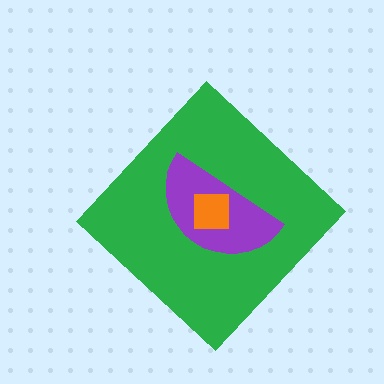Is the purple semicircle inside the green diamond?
Yes.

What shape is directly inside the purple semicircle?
The orange square.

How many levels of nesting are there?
3.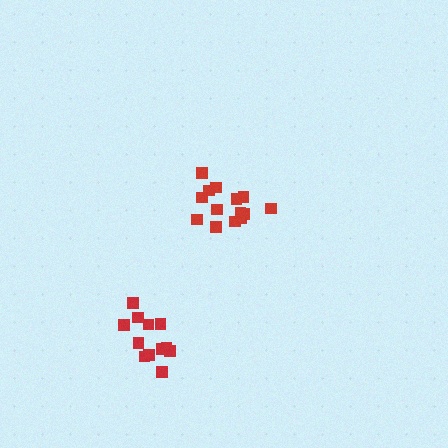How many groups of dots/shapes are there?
There are 2 groups.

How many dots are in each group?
Group 1: 12 dots, Group 2: 14 dots (26 total).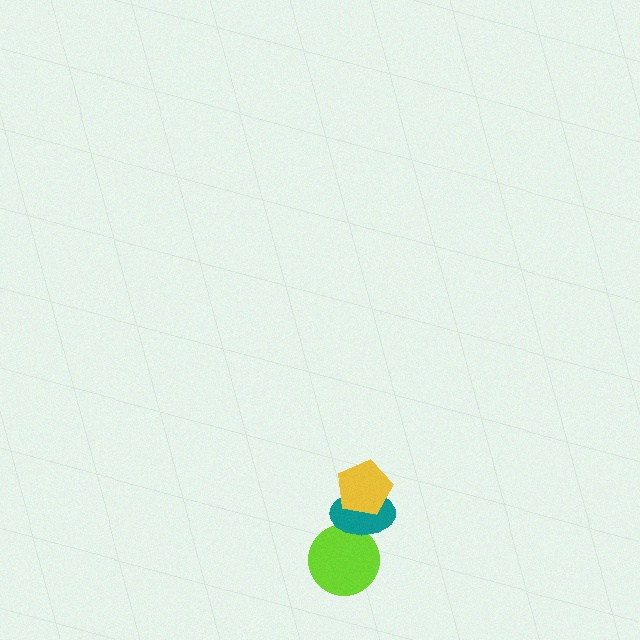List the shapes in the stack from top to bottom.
From top to bottom: the yellow pentagon, the teal ellipse, the lime circle.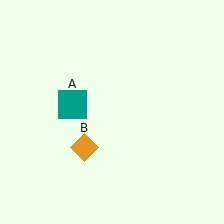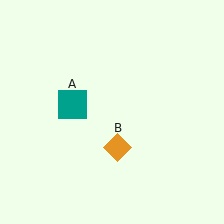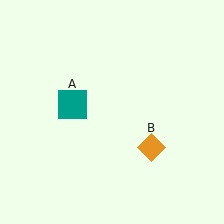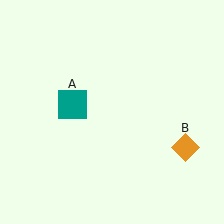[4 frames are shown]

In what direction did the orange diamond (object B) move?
The orange diamond (object B) moved right.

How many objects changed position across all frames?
1 object changed position: orange diamond (object B).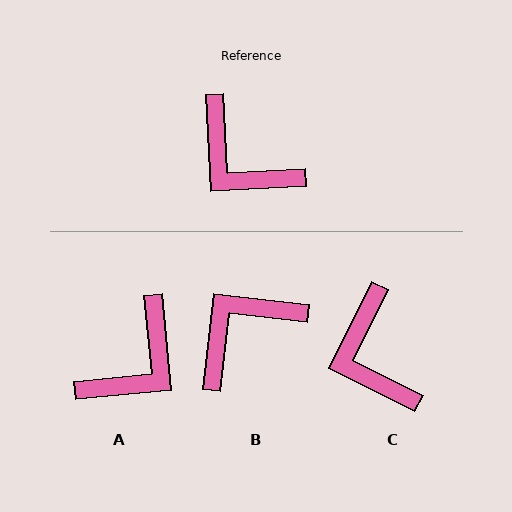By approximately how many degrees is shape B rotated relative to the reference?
Approximately 100 degrees clockwise.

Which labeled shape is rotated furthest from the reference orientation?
B, about 100 degrees away.